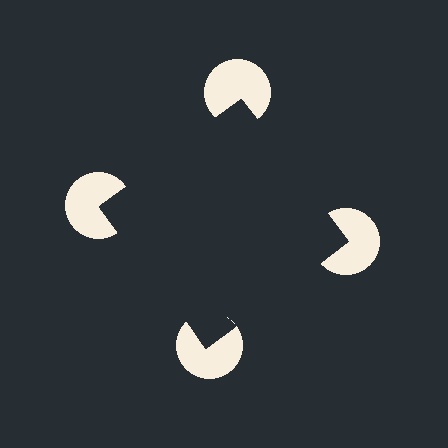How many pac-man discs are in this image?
There are 4 — one at each vertex of the illusory square.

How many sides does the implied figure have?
4 sides.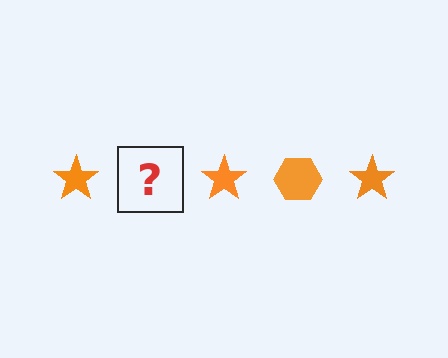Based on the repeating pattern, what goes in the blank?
The blank should be an orange hexagon.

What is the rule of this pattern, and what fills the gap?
The rule is that the pattern cycles through star, hexagon shapes in orange. The gap should be filled with an orange hexagon.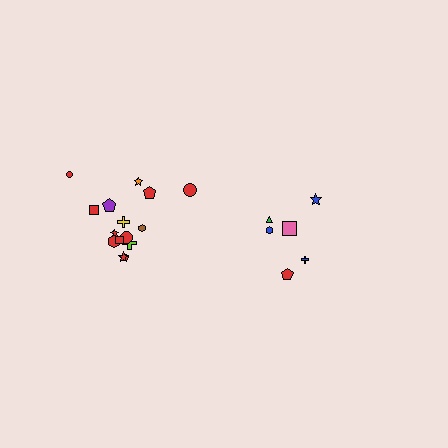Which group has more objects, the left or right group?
The left group.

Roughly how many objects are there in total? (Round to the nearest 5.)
Roughly 20 objects in total.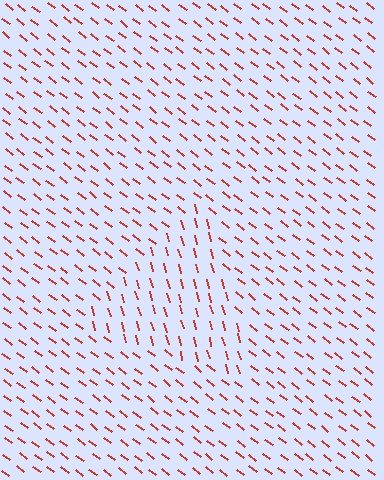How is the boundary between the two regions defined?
The boundary is defined purely by a change in line orientation (approximately 38 degrees difference). All lines are the same color and thickness.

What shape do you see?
I see a triangle.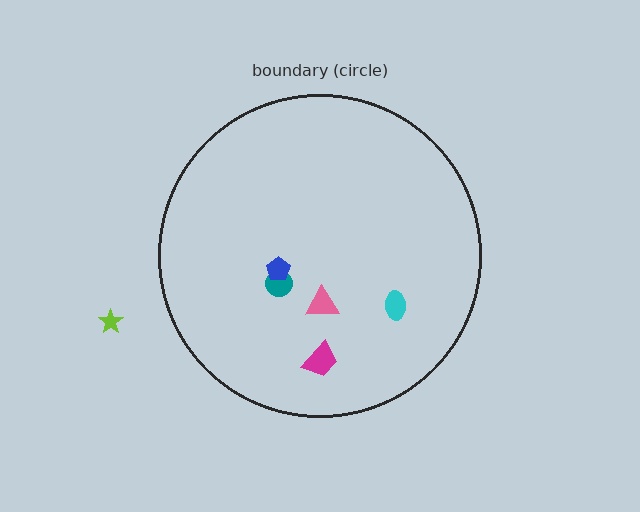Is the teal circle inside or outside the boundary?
Inside.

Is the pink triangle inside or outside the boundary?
Inside.